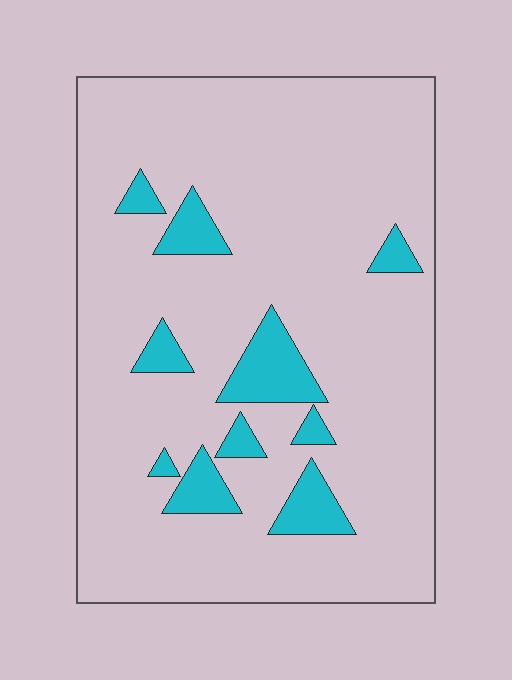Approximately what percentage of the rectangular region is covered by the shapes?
Approximately 10%.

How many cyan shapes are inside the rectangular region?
10.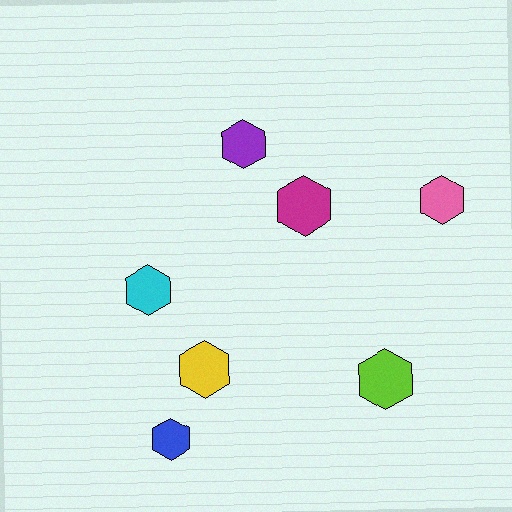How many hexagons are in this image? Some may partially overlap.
There are 7 hexagons.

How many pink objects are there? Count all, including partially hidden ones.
There is 1 pink object.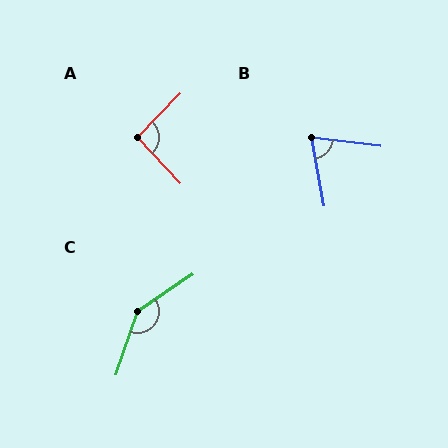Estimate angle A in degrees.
Approximately 93 degrees.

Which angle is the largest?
C, at approximately 143 degrees.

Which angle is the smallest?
B, at approximately 72 degrees.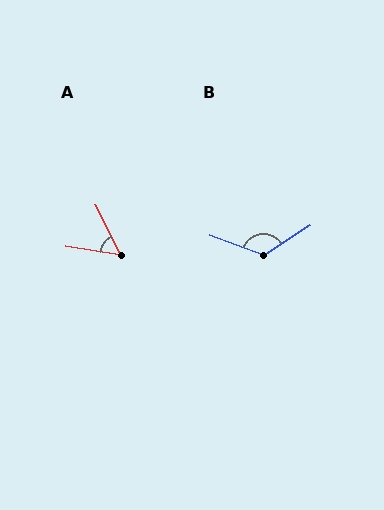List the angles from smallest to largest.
A (55°), B (127°).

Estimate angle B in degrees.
Approximately 127 degrees.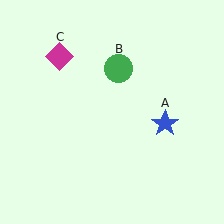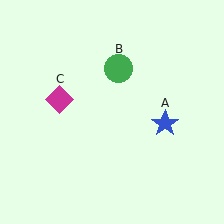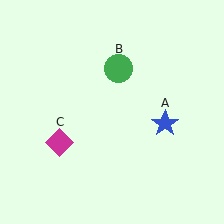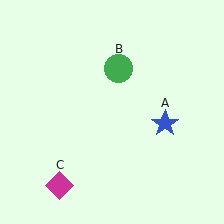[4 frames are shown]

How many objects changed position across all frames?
1 object changed position: magenta diamond (object C).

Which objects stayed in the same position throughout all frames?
Blue star (object A) and green circle (object B) remained stationary.